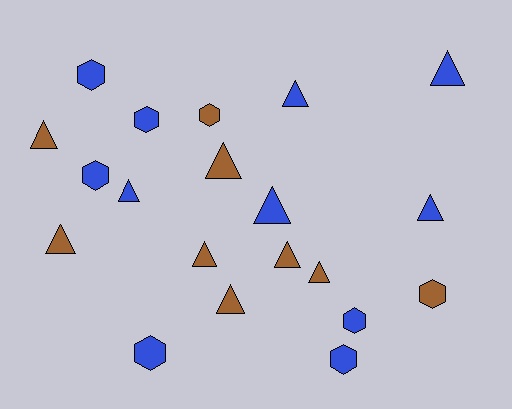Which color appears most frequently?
Blue, with 11 objects.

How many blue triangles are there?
There are 5 blue triangles.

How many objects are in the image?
There are 20 objects.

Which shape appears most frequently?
Triangle, with 12 objects.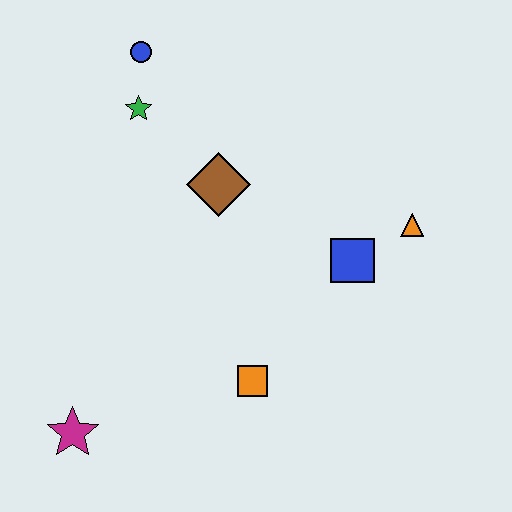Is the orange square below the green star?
Yes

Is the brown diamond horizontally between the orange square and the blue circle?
Yes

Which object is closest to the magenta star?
The orange square is closest to the magenta star.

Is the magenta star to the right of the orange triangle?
No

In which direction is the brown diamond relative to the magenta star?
The brown diamond is above the magenta star.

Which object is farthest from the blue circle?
The magenta star is farthest from the blue circle.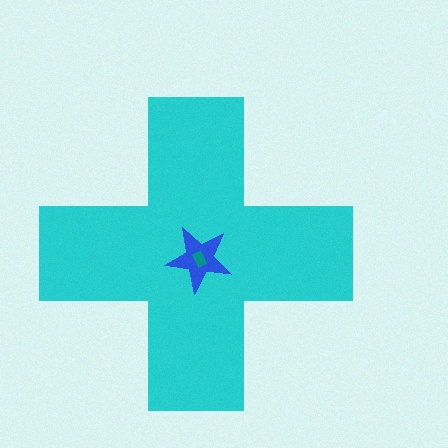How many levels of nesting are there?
3.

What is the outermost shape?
The cyan cross.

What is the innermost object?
The teal rectangle.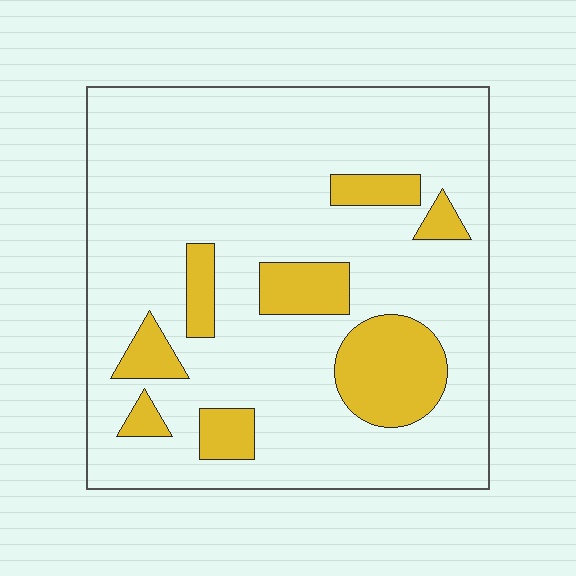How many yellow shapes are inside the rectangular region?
8.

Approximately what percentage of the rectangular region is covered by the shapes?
Approximately 20%.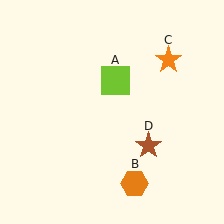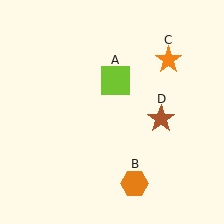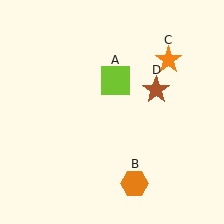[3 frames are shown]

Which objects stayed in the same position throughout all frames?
Lime square (object A) and orange hexagon (object B) and orange star (object C) remained stationary.